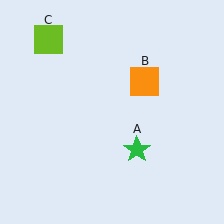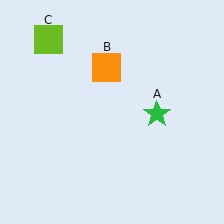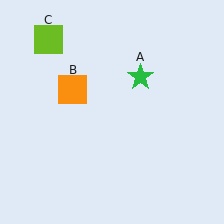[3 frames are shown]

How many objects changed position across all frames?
2 objects changed position: green star (object A), orange square (object B).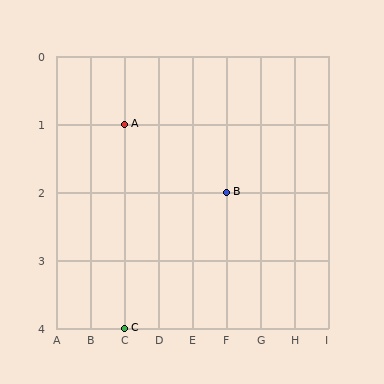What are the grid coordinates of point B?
Point B is at grid coordinates (F, 2).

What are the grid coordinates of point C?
Point C is at grid coordinates (C, 4).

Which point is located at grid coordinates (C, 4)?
Point C is at (C, 4).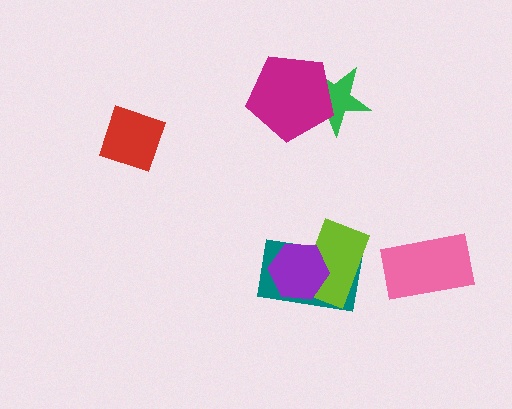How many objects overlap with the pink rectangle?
0 objects overlap with the pink rectangle.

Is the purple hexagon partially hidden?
No, no other shape covers it.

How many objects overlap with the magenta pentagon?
1 object overlaps with the magenta pentagon.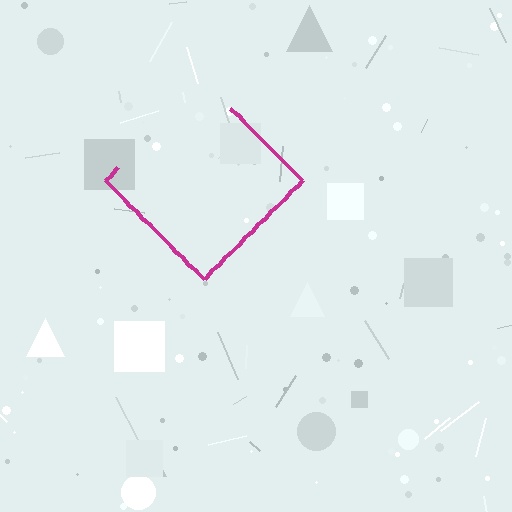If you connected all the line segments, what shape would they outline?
They would outline a diamond.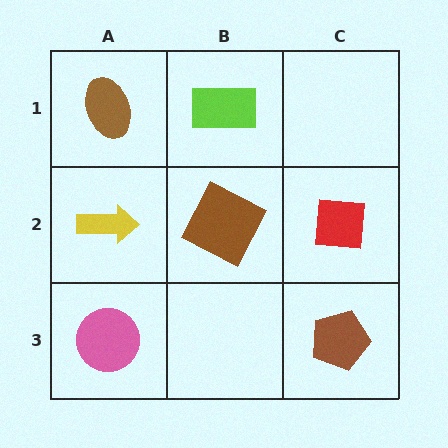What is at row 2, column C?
A red square.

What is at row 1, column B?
A lime rectangle.